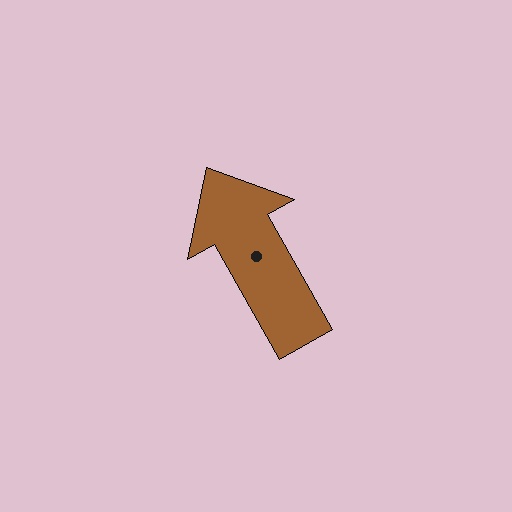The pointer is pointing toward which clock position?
Roughly 11 o'clock.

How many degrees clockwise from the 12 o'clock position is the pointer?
Approximately 331 degrees.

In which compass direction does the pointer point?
Northwest.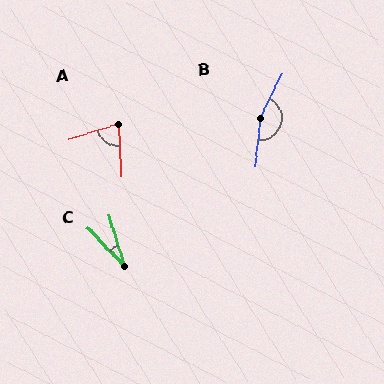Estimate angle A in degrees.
Approximately 75 degrees.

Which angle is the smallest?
C, at approximately 27 degrees.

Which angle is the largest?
B, at approximately 160 degrees.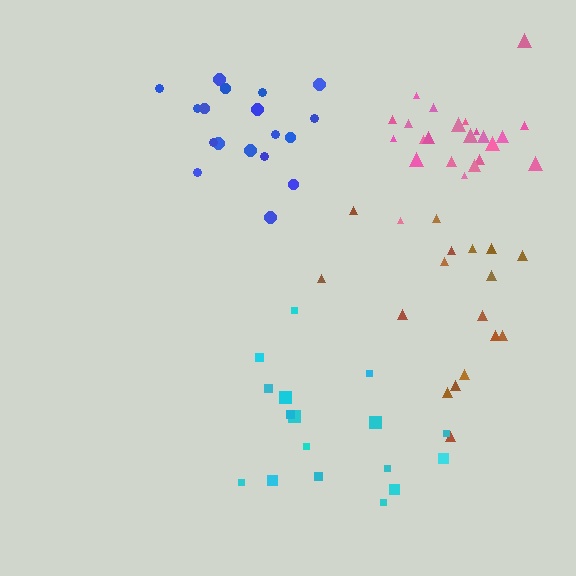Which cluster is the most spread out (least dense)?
Brown.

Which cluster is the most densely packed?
Pink.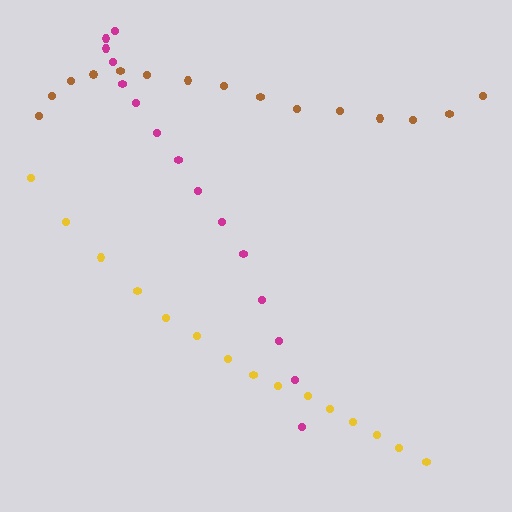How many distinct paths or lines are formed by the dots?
There are 3 distinct paths.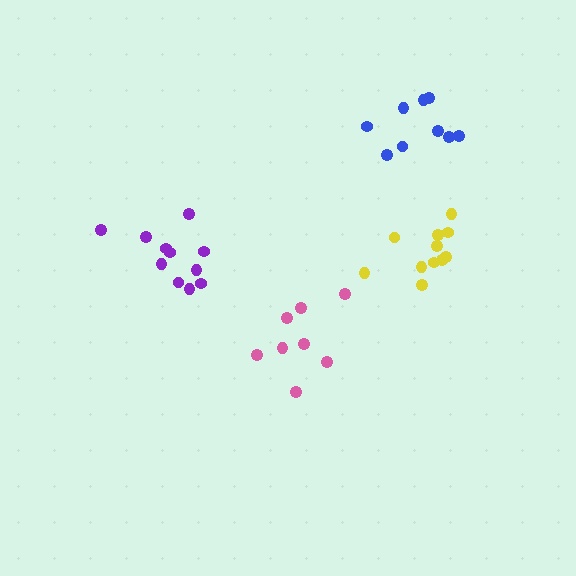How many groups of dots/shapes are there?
There are 4 groups.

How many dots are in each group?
Group 1: 8 dots, Group 2: 9 dots, Group 3: 11 dots, Group 4: 11 dots (39 total).